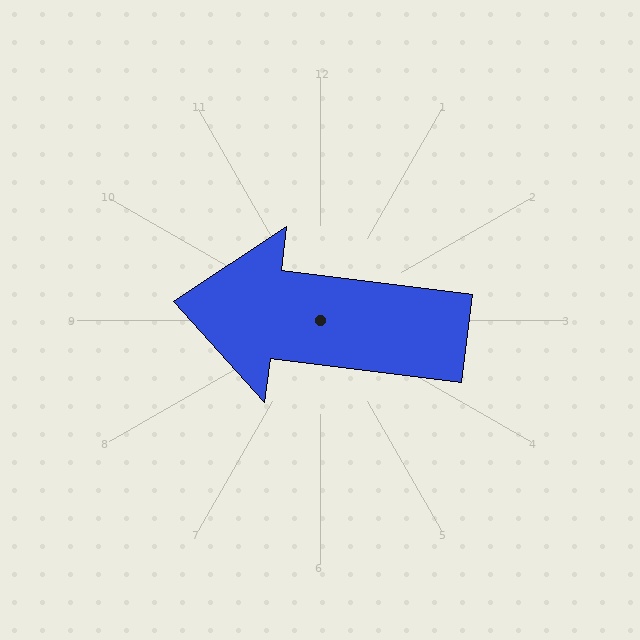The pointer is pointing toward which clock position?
Roughly 9 o'clock.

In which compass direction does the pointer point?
West.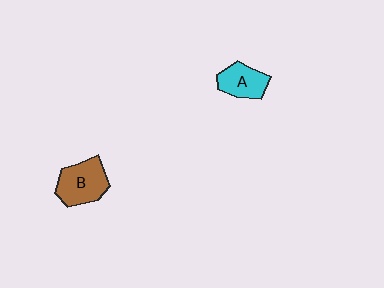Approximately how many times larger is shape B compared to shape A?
Approximately 1.3 times.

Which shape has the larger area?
Shape B (brown).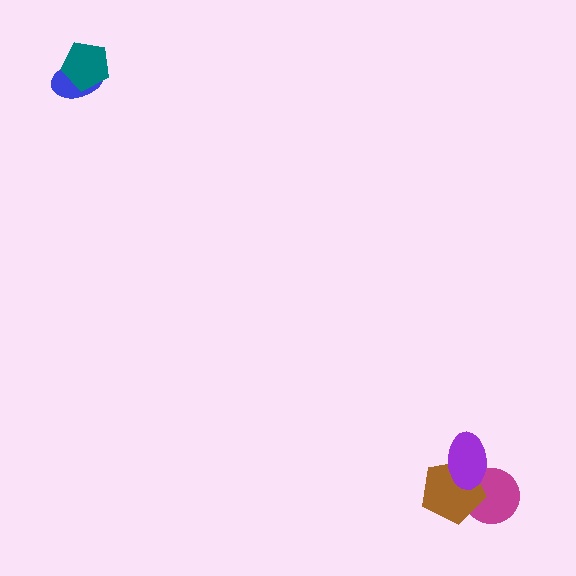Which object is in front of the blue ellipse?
The teal pentagon is in front of the blue ellipse.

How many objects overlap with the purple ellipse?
2 objects overlap with the purple ellipse.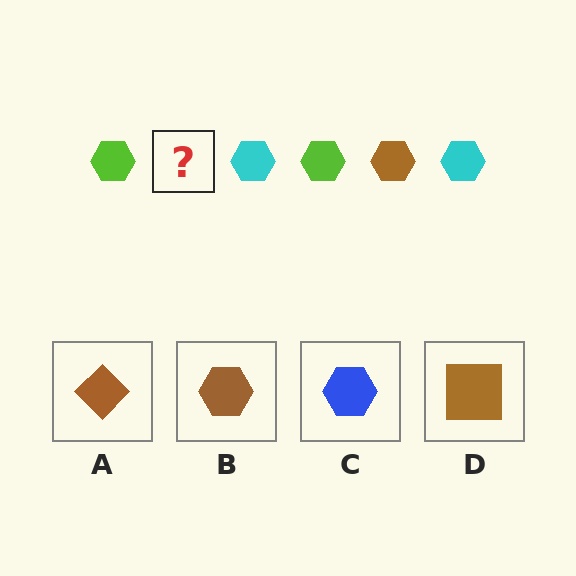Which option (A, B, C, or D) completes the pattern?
B.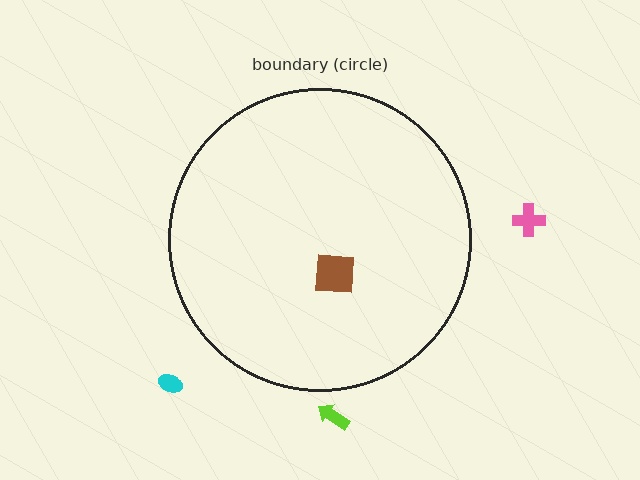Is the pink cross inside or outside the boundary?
Outside.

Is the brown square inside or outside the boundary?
Inside.